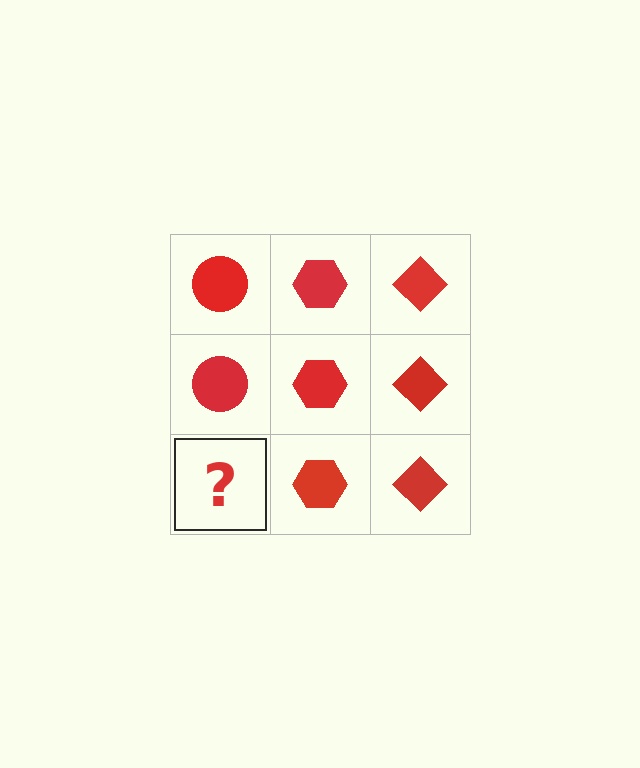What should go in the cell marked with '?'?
The missing cell should contain a red circle.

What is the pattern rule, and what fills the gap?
The rule is that each column has a consistent shape. The gap should be filled with a red circle.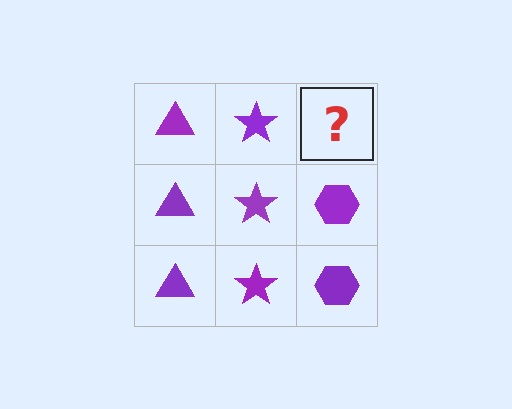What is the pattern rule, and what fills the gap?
The rule is that each column has a consistent shape. The gap should be filled with a purple hexagon.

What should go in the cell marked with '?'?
The missing cell should contain a purple hexagon.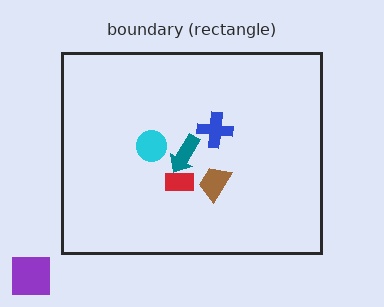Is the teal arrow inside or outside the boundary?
Inside.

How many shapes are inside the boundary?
5 inside, 1 outside.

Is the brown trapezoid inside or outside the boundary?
Inside.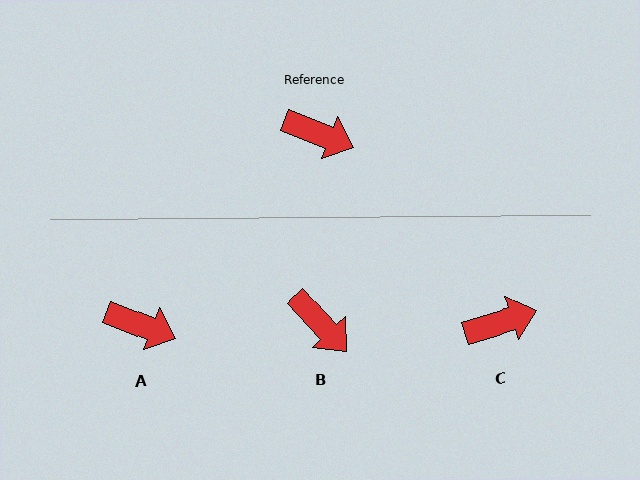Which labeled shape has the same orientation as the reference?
A.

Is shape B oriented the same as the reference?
No, it is off by about 26 degrees.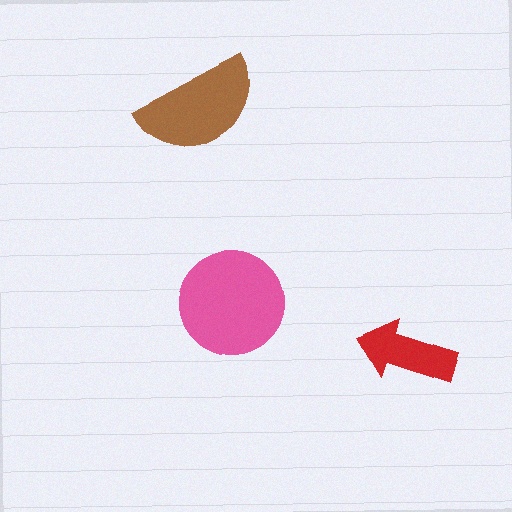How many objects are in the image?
There are 3 objects in the image.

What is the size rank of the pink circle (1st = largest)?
1st.